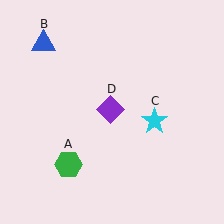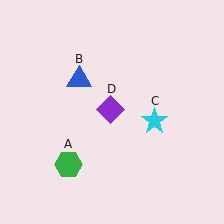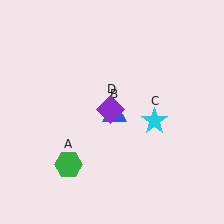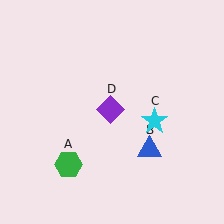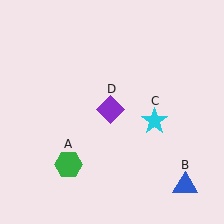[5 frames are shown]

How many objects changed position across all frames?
1 object changed position: blue triangle (object B).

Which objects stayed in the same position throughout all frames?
Green hexagon (object A) and cyan star (object C) and purple diamond (object D) remained stationary.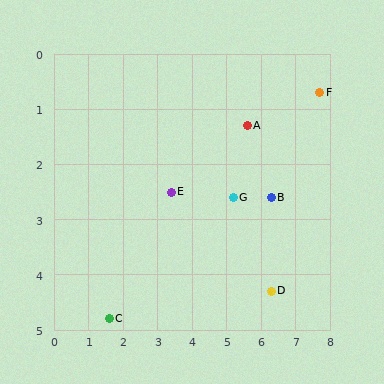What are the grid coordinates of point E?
Point E is at approximately (3.4, 2.5).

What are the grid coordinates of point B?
Point B is at approximately (6.3, 2.6).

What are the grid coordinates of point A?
Point A is at approximately (5.6, 1.3).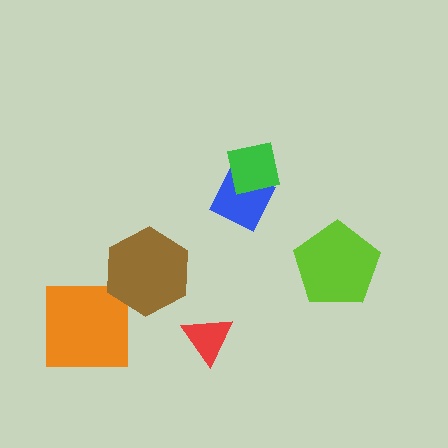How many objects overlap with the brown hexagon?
0 objects overlap with the brown hexagon.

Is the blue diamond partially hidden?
Yes, it is partially covered by another shape.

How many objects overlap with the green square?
1 object overlaps with the green square.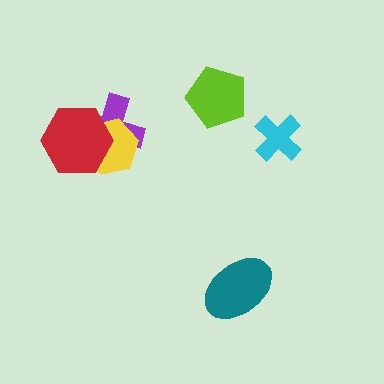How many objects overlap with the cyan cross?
0 objects overlap with the cyan cross.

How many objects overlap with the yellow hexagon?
2 objects overlap with the yellow hexagon.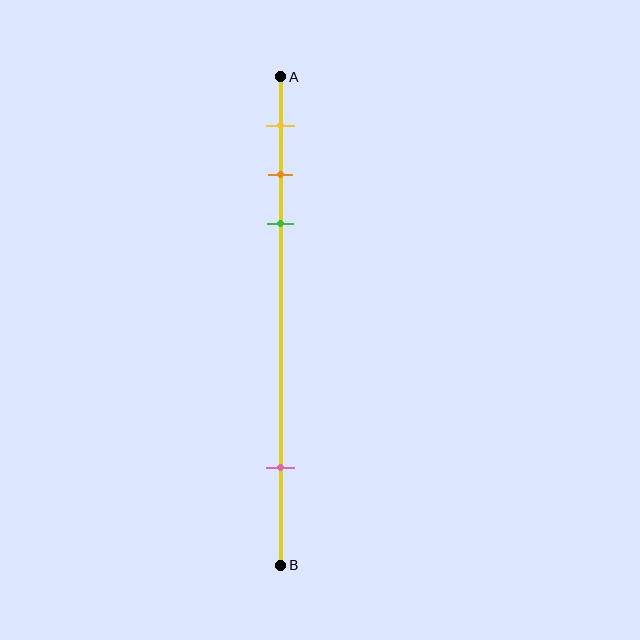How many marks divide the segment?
There are 4 marks dividing the segment.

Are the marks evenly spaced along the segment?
No, the marks are not evenly spaced.